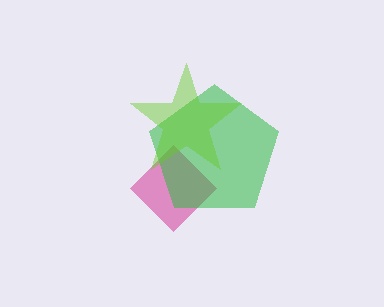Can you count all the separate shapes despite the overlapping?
Yes, there are 3 separate shapes.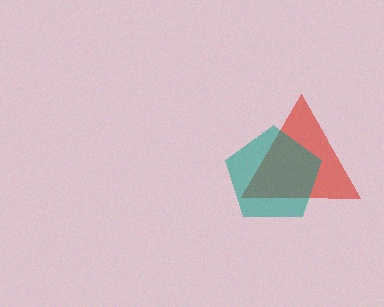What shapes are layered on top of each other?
The layered shapes are: a red triangle, a teal pentagon.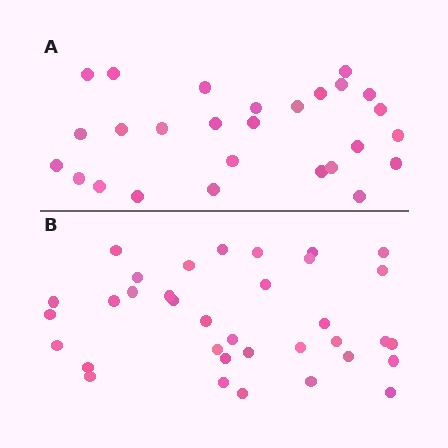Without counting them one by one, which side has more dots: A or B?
Region B (the bottom region) has more dots.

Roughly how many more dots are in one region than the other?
Region B has roughly 8 or so more dots than region A.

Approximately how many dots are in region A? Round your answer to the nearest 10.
About 30 dots. (The exact count is 27, which rounds to 30.)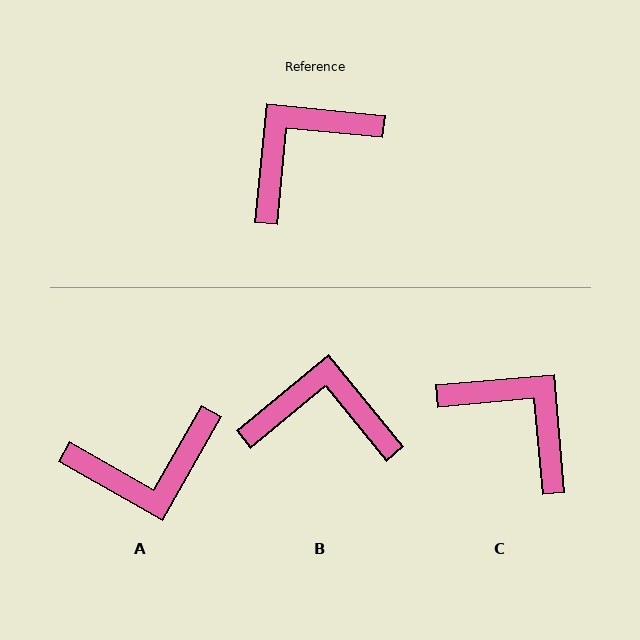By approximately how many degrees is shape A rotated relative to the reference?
Approximately 156 degrees counter-clockwise.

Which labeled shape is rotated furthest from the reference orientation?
A, about 156 degrees away.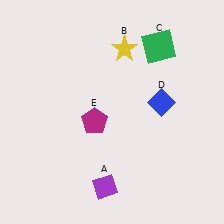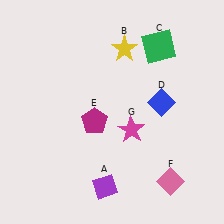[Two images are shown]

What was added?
A pink diamond (F), a magenta star (G) were added in Image 2.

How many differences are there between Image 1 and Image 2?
There are 2 differences between the two images.